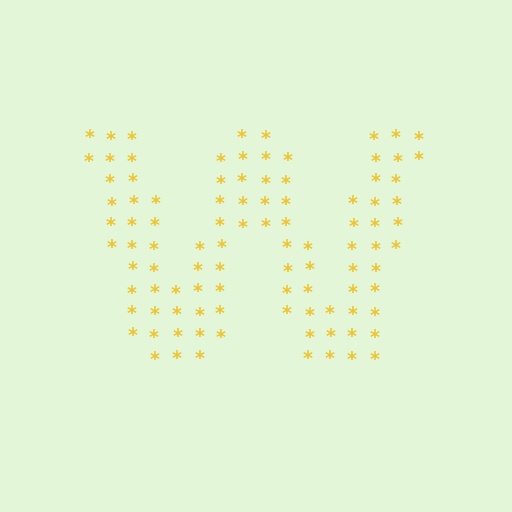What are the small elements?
The small elements are asterisks.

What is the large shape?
The large shape is the letter W.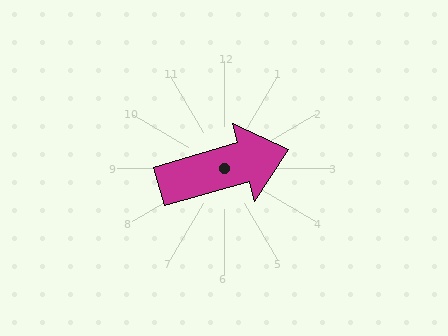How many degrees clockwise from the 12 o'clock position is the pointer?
Approximately 74 degrees.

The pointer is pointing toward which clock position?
Roughly 2 o'clock.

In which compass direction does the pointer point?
East.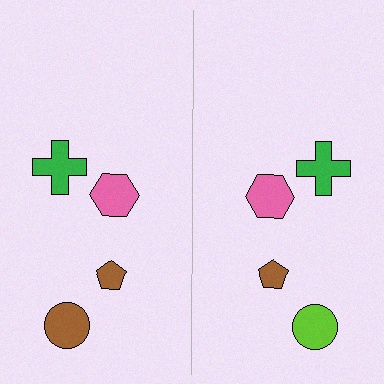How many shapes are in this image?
There are 8 shapes in this image.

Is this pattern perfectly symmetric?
No, the pattern is not perfectly symmetric. The lime circle on the right side breaks the symmetry — its mirror counterpart is brown.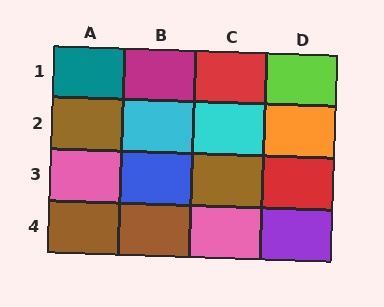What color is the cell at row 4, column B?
Brown.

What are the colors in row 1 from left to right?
Teal, magenta, red, lime.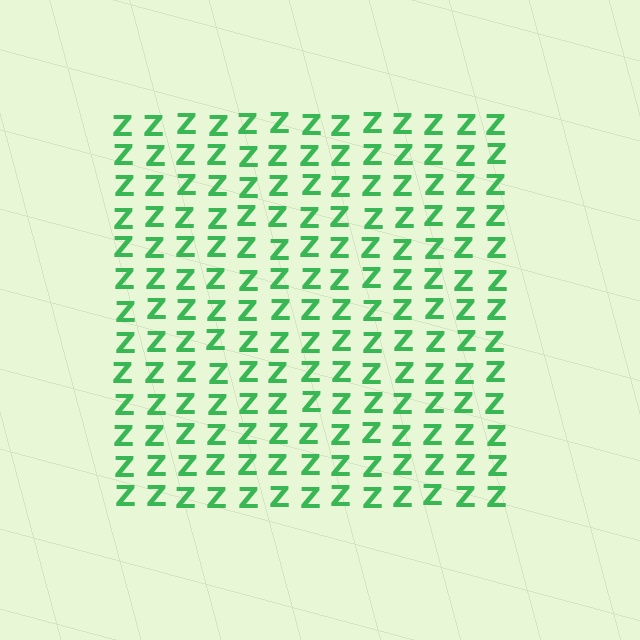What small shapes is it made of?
It is made of small letter Z's.